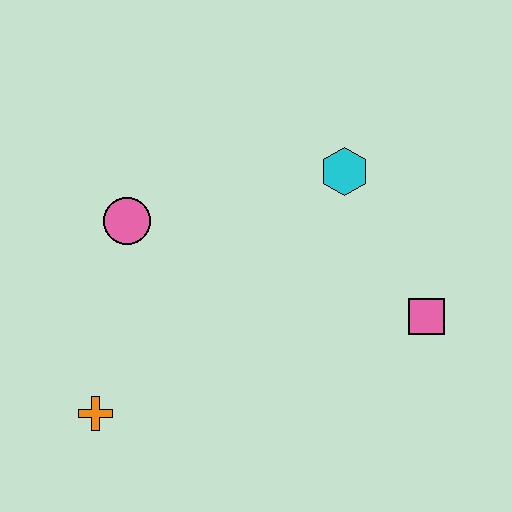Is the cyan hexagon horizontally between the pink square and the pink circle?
Yes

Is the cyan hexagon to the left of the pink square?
Yes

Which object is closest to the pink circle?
The orange cross is closest to the pink circle.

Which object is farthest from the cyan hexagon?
The orange cross is farthest from the cyan hexagon.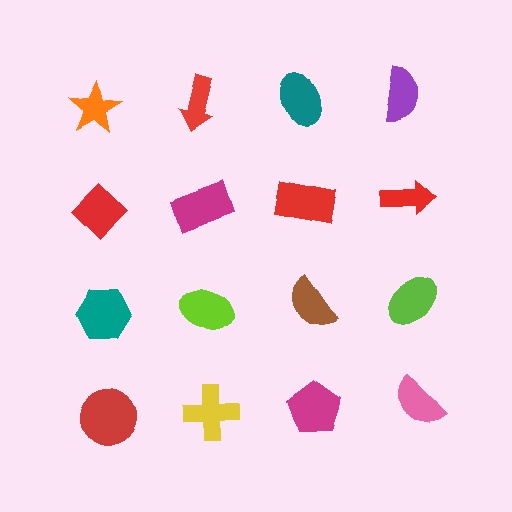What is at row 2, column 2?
A magenta rectangle.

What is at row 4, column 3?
A magenta pentagon.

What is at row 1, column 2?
A red arrow.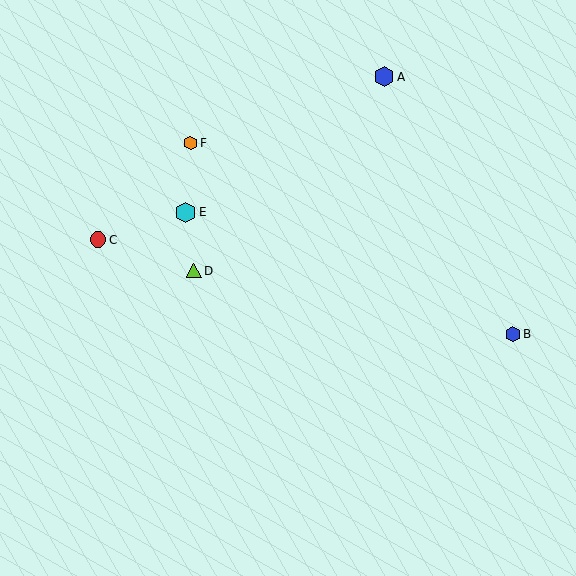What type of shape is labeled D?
Shape D is a lime triangle.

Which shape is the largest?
The cyan hexagon (labeled E) is the largest.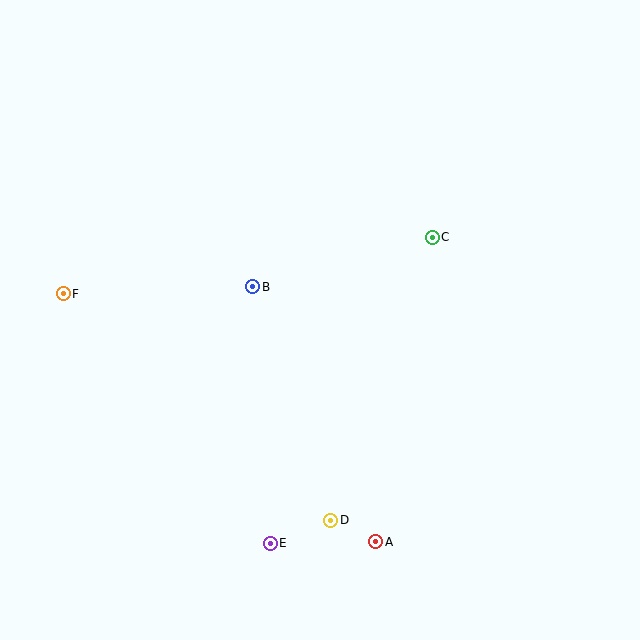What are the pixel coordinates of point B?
Point B is at (253, 287).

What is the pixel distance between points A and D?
The distance between A and D is 50 pixels.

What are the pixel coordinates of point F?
Point F is at (63, 294).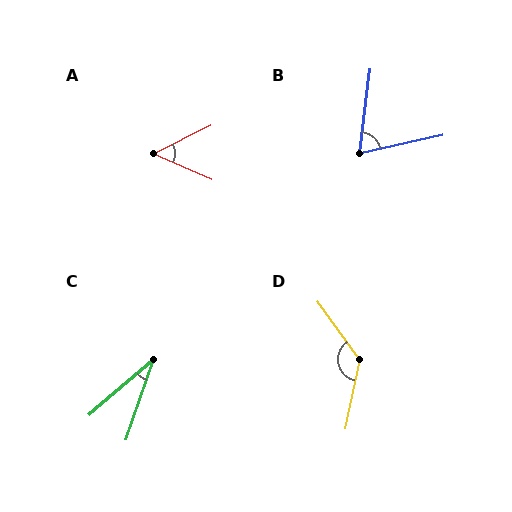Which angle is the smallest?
C, at approximately 30 degrees.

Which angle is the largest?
D, at approximately 133 degrees.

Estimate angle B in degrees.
Approximately 70 degrees.